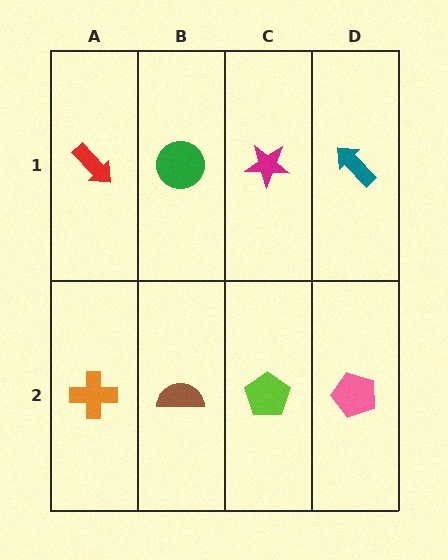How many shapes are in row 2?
4 shapes.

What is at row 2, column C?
A lime pentagon.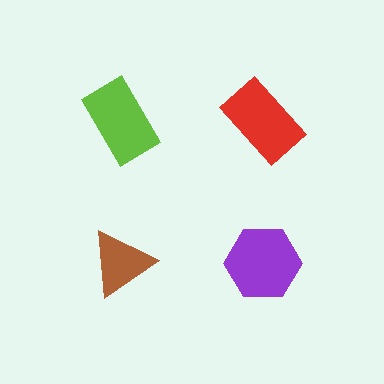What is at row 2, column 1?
A brown triangle.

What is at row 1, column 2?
A red rectangle.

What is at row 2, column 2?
A purple hexagon.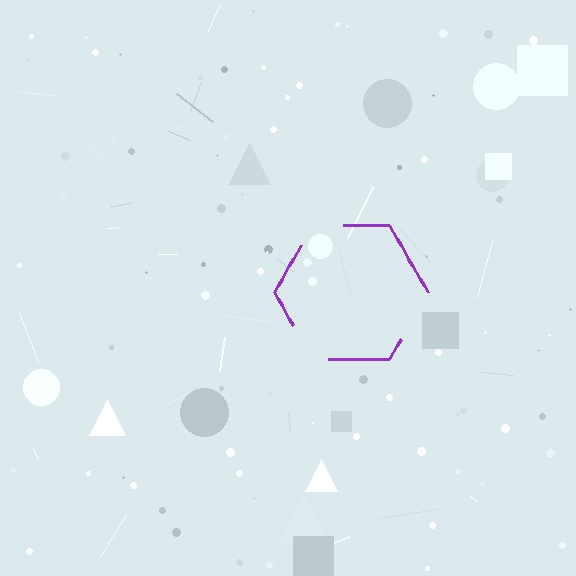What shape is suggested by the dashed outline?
The dashed outline suggests a hexagon.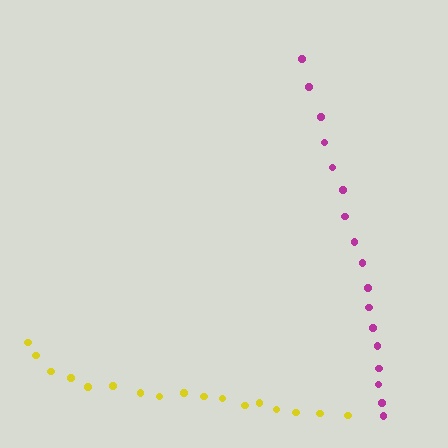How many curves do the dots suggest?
There are 2 distinct paths.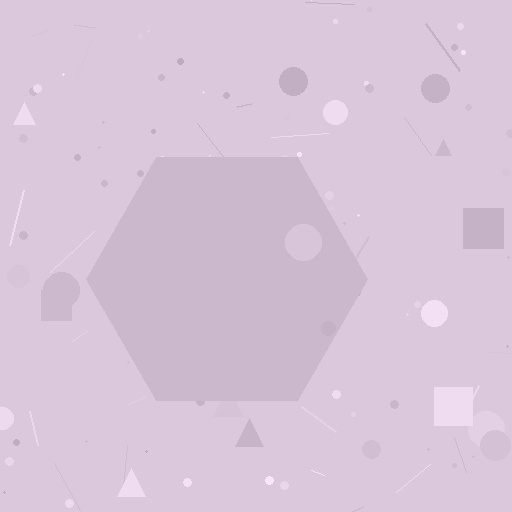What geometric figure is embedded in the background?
A hexagon is embedded in the background.